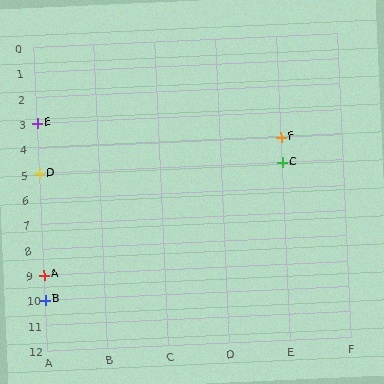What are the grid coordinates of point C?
Point C is at grid coordinates (E, 5).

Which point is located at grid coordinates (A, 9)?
Point A is at (A, 9).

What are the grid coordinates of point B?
Point B is at grid coordinates (A, 10).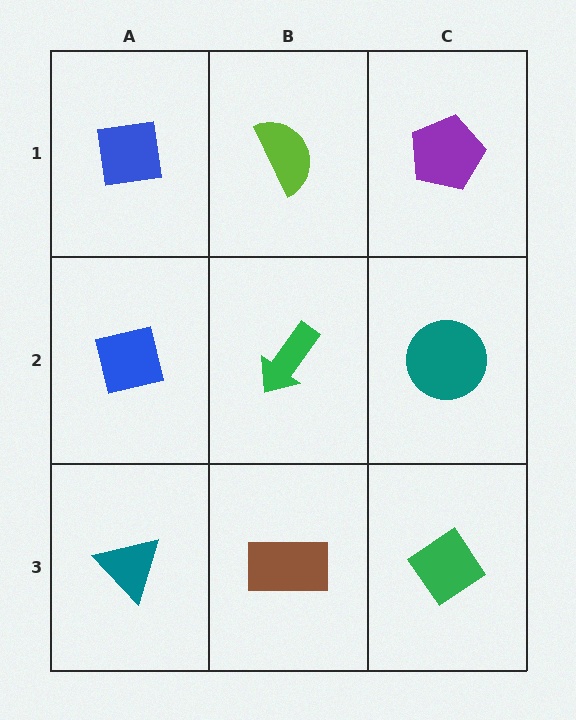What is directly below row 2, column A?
A teal triangle.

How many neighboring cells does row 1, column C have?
2.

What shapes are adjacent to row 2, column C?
A purple pentagon (row 1, column C), a green diamond (row 3, column C), a green arrow (row 2, column B).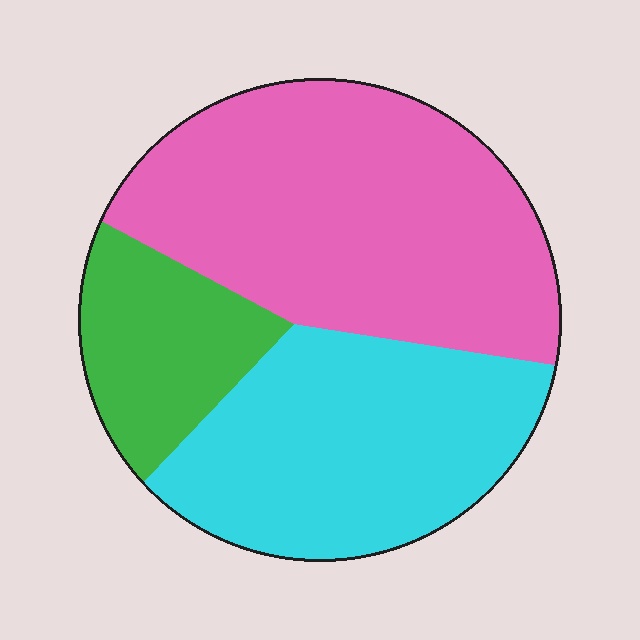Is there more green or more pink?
Pink.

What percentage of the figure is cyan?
Cyan takes up about three eighths (3/8) of the figure.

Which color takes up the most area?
Pink, at roughly 50%.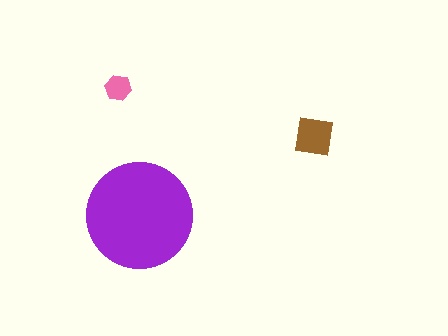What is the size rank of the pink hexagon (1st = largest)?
3rd.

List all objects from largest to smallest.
The purple circle, the brown square, the pink hexagon.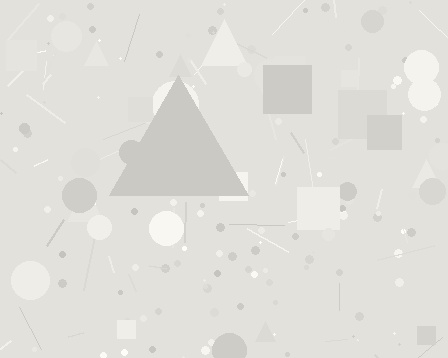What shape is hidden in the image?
A triangle is hidden in the image.